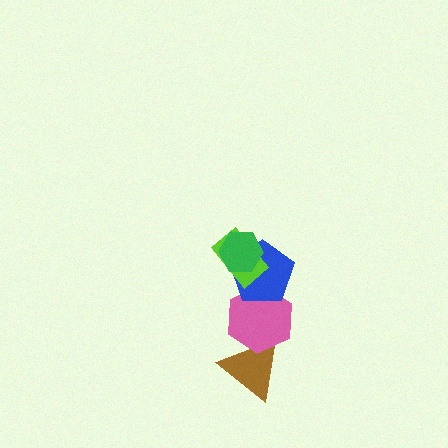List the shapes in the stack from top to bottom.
From top to bottom: the green hexagon, the lime rectangle, the blue pentagon, the pink hexagon, the brown triangle.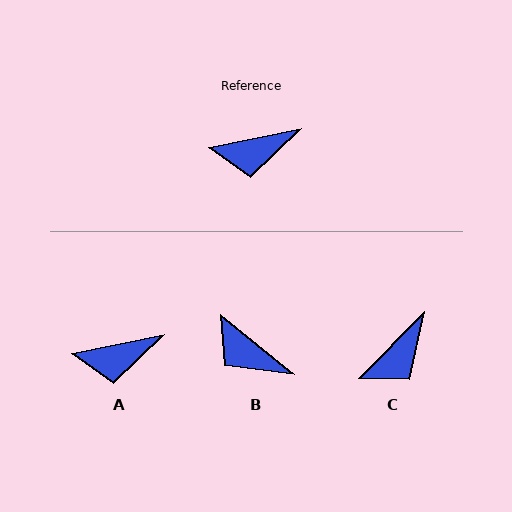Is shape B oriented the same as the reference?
No, it is off by about 51 degrees.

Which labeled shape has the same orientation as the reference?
A.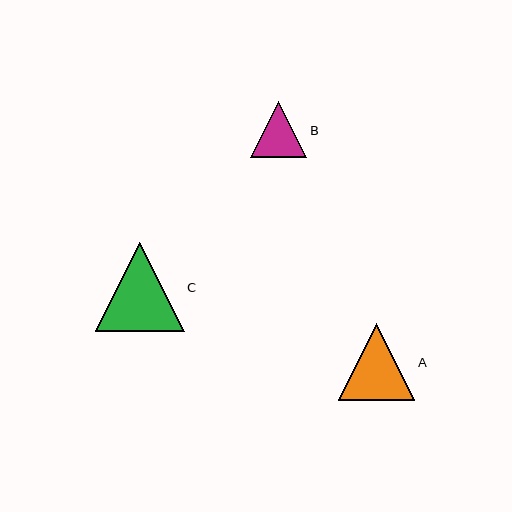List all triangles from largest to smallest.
From largest to smallest: C, A, B.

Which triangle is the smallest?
Triangle B is the smallest with a size of approximately 56 pixels.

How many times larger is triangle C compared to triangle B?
Triangle C is approximately 1.6 times the size of triangle B.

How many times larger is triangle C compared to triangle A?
Triangle C is approximately 1.2 times the size of triangle A.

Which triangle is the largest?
Triangle C is the largest with a size of approximately 89 pixels.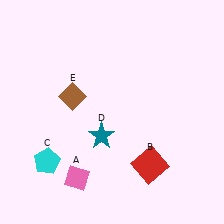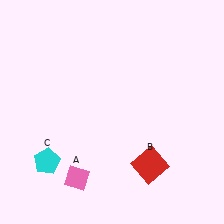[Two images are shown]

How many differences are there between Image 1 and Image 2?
There are 2 differences between the two images.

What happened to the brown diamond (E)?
The brown diamond (E) was removed in Image 2. It was in the top-left area of Image 1.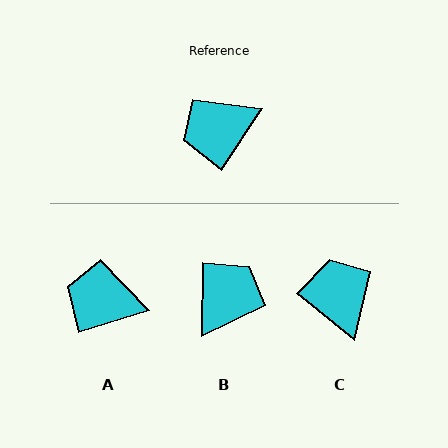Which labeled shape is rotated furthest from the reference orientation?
B, about 147 degrees away.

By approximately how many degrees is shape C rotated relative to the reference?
Approximately 95 degrees clockwise.